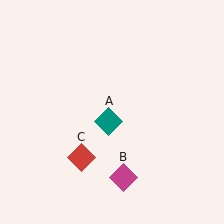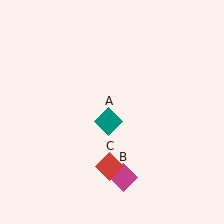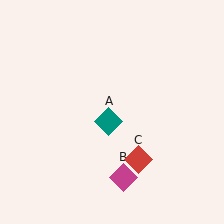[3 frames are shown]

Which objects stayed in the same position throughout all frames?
Teal diamond (object A) and magenta diamond (object B) remained stationary.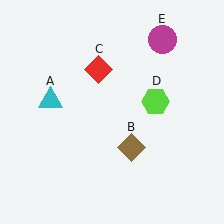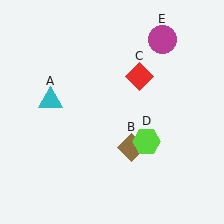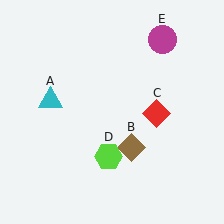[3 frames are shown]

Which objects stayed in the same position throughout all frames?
Cyan triangle (object A) and brown diamond (object B) and magenta circle (object E) remained stationary.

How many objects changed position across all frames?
2 objects changed position: red diamond (object C), lime hexagon (object D).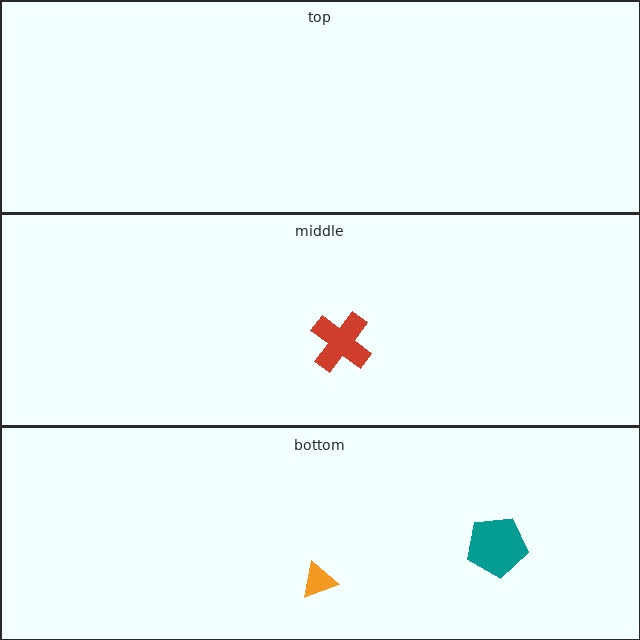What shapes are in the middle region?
The red cross.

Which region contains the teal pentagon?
The bottom region.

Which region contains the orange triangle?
The bottom region.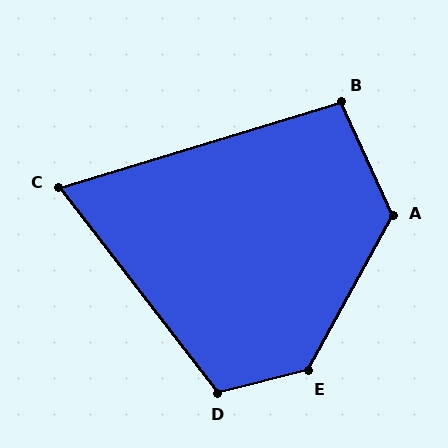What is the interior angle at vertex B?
Approximately 98 degrees (obtuse).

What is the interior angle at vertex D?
Approximately 114 degrees (obtuse).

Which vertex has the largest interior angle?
E, at approximately 132 degrees.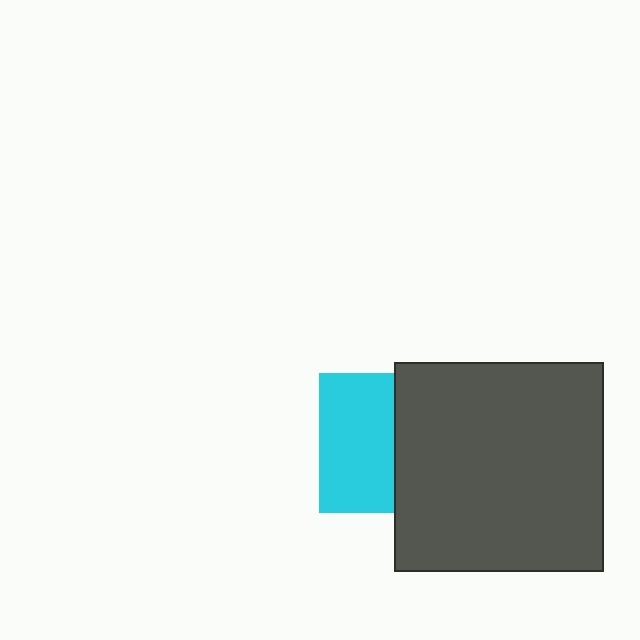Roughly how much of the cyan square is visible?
About half of it is visible (roughly 53%).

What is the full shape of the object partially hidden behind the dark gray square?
The partially hidden object is a cyan square.